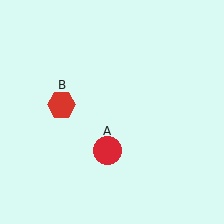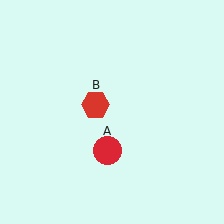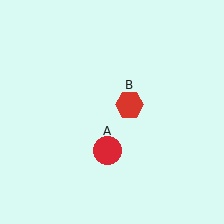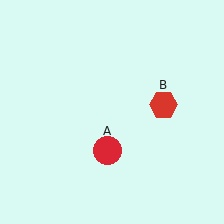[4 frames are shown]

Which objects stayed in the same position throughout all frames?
Red circle (object A) remained stationary.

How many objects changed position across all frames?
1 object changed position: red hexagon (object B).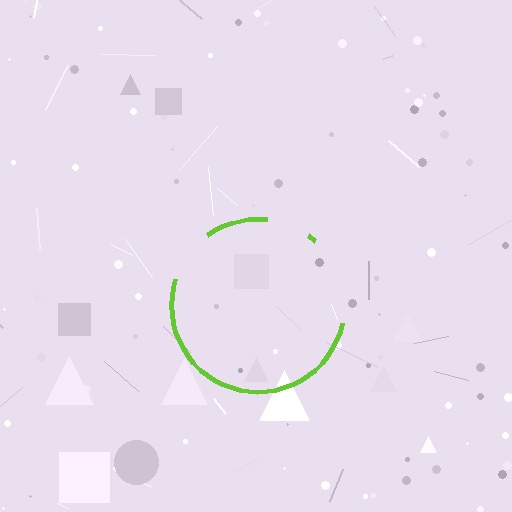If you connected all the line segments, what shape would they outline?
They would outline a circle.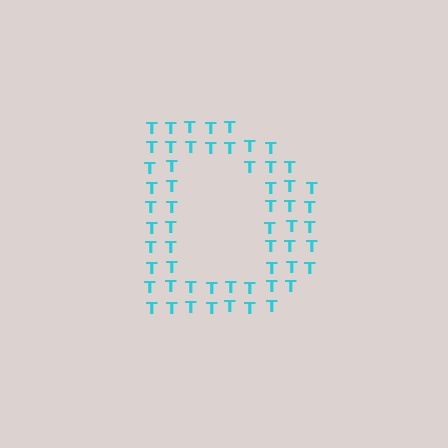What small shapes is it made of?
It is made of small letter T's.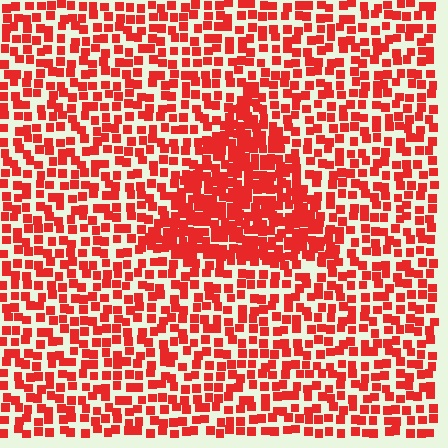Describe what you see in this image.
The image contains small red elements arranged at two different densities. A triangle-shaped region is visible where the elements are more densely packed than the surrounding area.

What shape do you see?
I see a triangle.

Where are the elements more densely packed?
The elements are more densely packed inside the triangle boundary.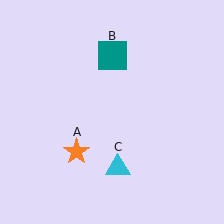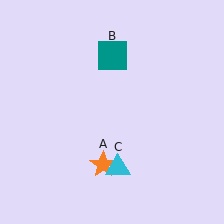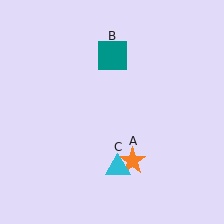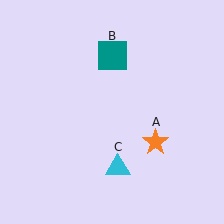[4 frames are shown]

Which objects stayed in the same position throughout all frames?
Teal square (object B) and cyan triangle (object C) remained stationary.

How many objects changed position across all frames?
1 object changed position: orange star (object A).